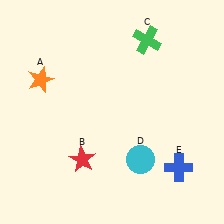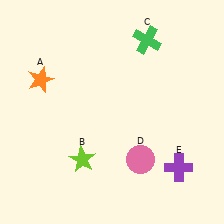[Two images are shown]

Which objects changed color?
B changed from red to lime. D changed from cyan to pink. E changed from blue to purple.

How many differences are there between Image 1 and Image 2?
There are 3 differences between the two images.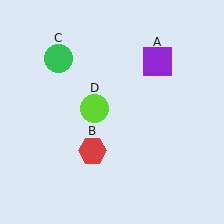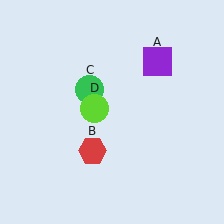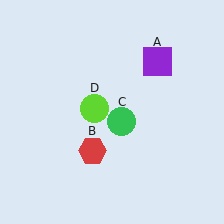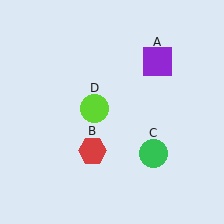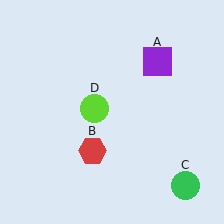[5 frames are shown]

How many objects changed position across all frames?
1 object changed position: green circle (object C).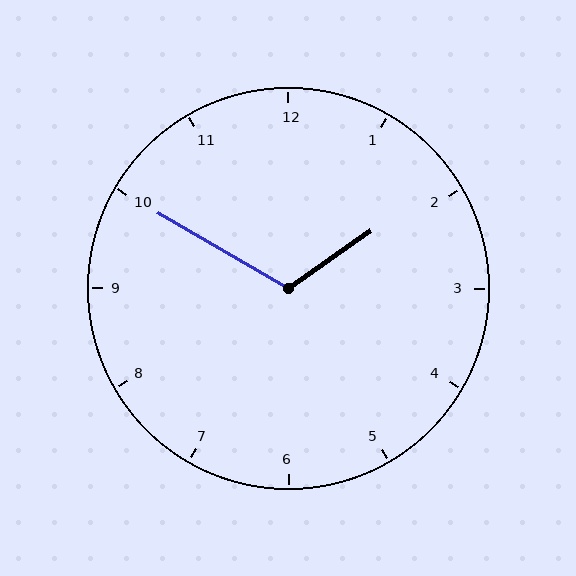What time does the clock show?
1:50.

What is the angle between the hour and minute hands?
Approximately 115 degrees.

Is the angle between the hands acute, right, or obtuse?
It is obtuse.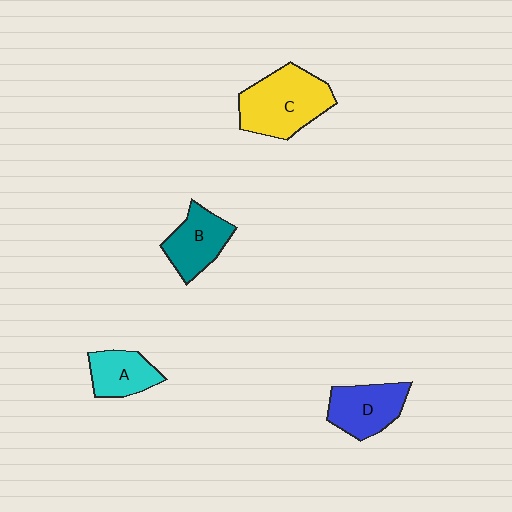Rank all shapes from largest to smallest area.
From largest to smallest: C (yellow), D (blue), B (teal), A (cyan).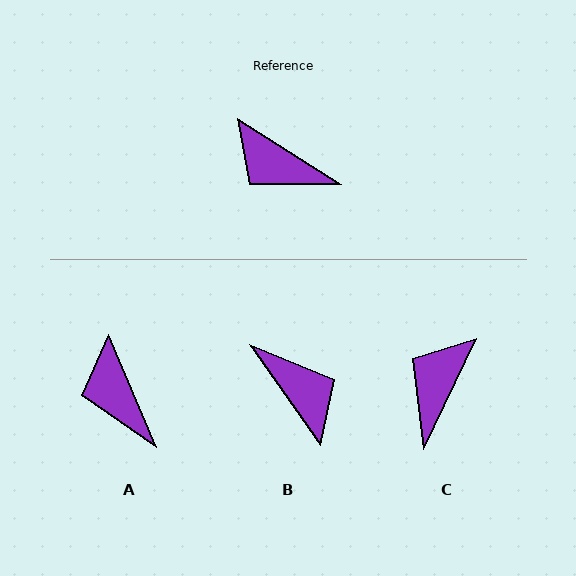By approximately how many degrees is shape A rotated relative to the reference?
Approximately 35 degrees clockwise.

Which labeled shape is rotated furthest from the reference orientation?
B, about 158 degrees away.